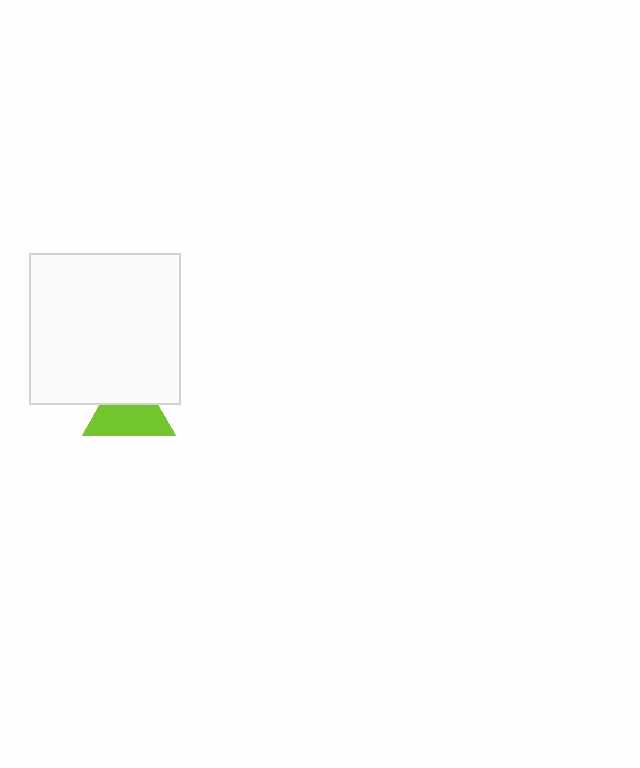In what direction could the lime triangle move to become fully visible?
The lime triangle could move down. That would shift it out from behind the white square entirely.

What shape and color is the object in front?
The object in front is a white square.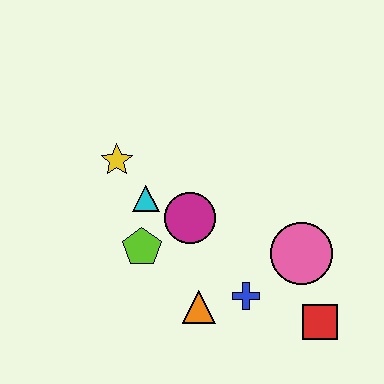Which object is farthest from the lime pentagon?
The red square is farthest from the lime pentagon.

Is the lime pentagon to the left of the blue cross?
Yes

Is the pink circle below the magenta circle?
Yes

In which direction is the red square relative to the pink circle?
The red square is below the pink circle.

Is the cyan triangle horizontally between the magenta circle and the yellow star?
Yes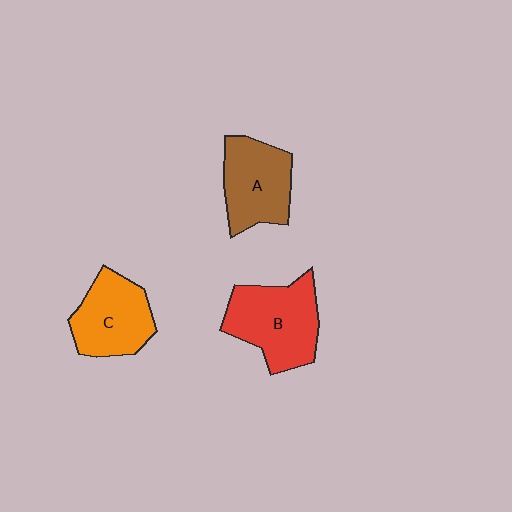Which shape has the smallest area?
Shape C (orange).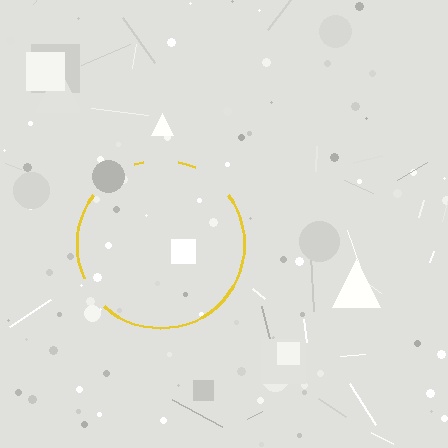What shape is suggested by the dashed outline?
The dashed outline suggests a circle.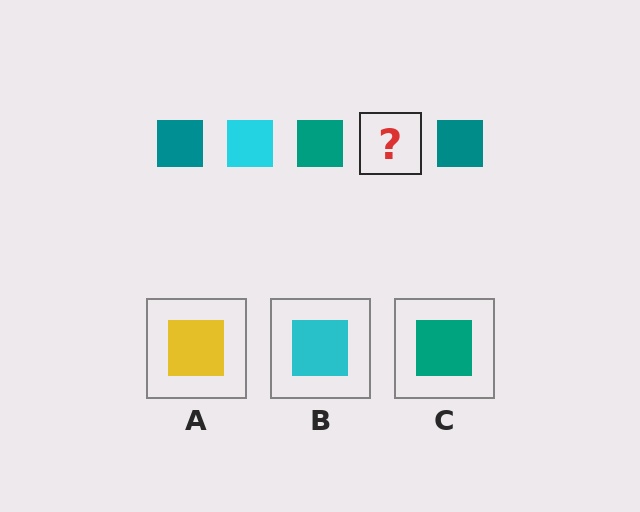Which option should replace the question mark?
Option B.